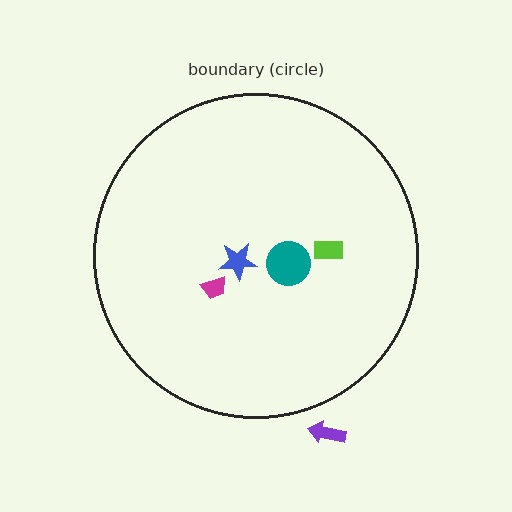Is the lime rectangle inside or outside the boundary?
Inside.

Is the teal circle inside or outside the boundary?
Inside.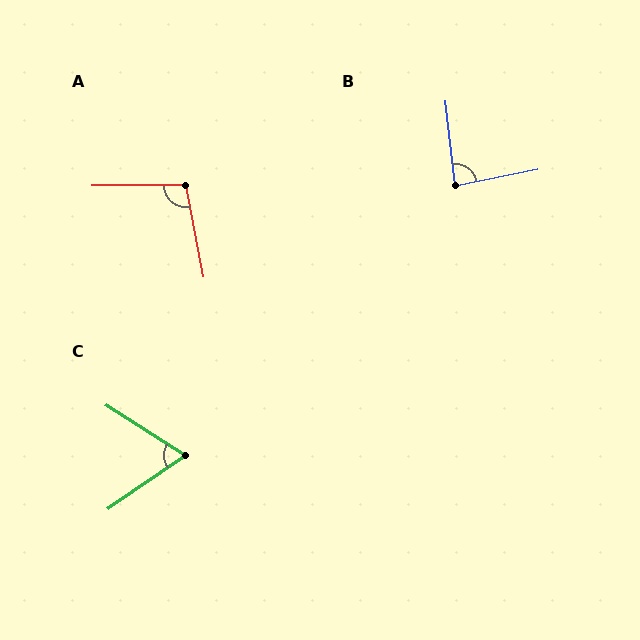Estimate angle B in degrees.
Approximately 85 degrees.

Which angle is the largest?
A, at approximately 100 degrees.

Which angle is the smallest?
C, at approximately 67 degrees.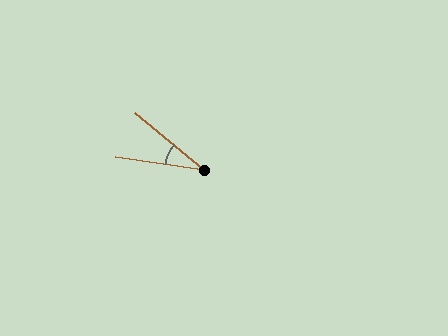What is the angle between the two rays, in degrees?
Approximately 31 degrees.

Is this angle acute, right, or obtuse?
It is acute.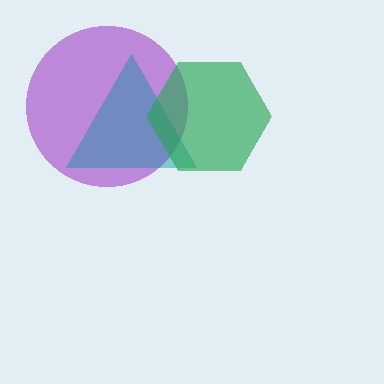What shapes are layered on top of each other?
The layered shapes are: a purple circle, a teal triangle, a green hexagon.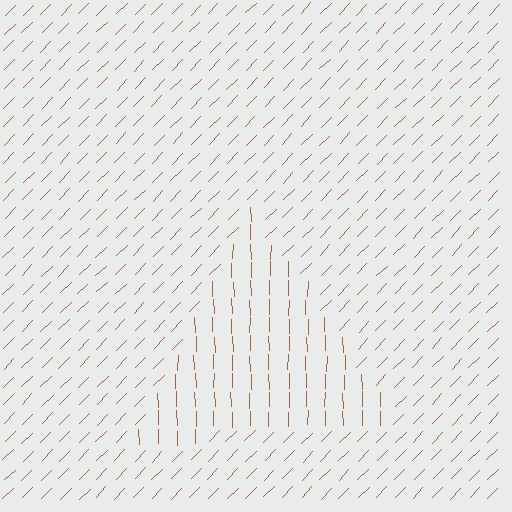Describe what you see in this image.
The image is filled with small brown line segments. A triangle region in the image has lines oriented differently from the surrounding lines, creating a visible texture boundary.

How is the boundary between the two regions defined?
The boundary is defined purely by a change in line orientation (approximately 45 degrees difference). All lines are the same color and thickness.